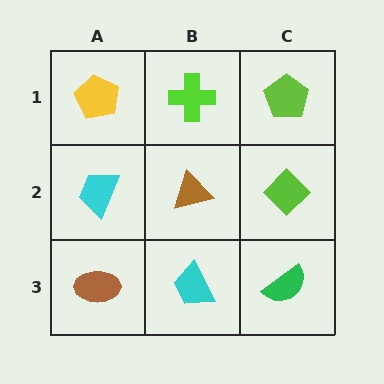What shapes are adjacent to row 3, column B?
A brown triangle (row 2, column B), a brown ellipse (row 3, column A), a green semicircle (row 3, column C).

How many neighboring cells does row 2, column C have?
3.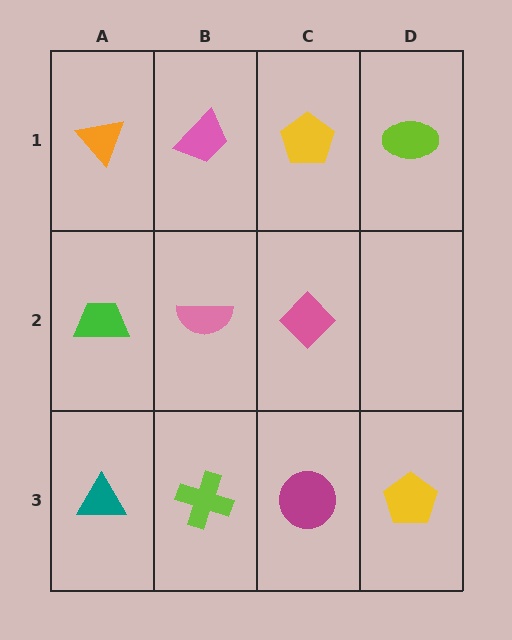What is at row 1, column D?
A lime ellipse.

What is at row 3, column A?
A teal triangle.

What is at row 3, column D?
A yellow pentagon.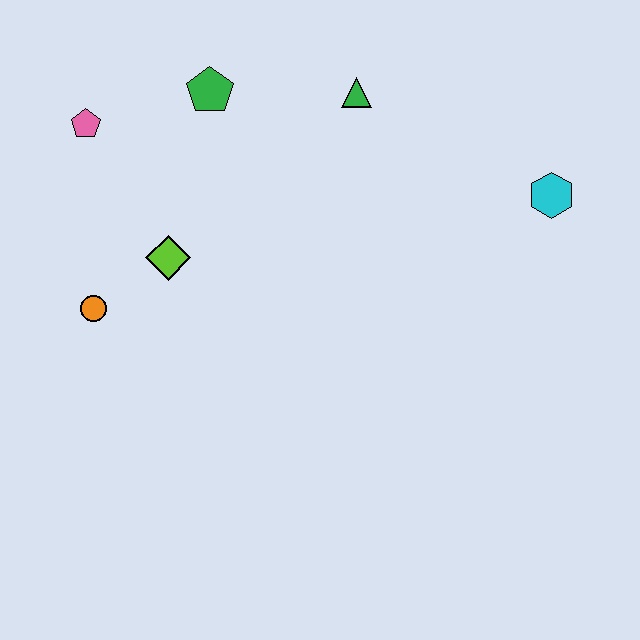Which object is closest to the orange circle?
The lime diamond is closest to the orange circle.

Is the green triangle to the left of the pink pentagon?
No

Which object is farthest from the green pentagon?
The cyan hexagon is farthest from the green pentagon.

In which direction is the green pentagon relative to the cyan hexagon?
The green pentagon is to the left of the cyan hexagon.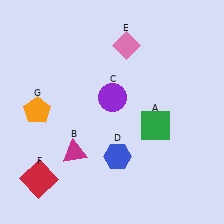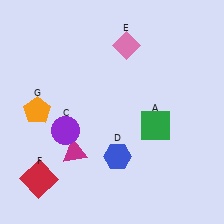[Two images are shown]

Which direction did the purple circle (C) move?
The purple circle (C) moved left.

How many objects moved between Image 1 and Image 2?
1 object moved between the two images.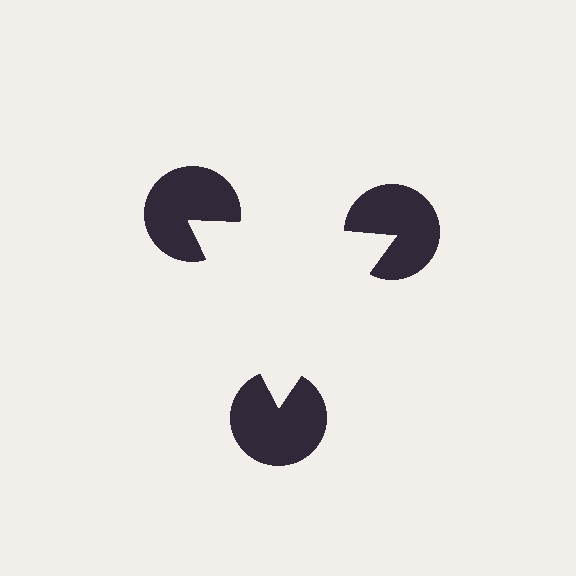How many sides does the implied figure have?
3 sides.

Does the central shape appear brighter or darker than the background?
It typically appears slightly brighter than the background, even though no actual brightness change is drawn.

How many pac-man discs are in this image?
There are 3 — one at each vertex of the illusory triangle.